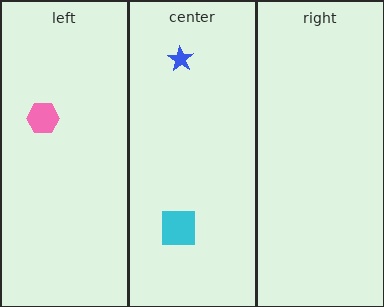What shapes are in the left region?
The pink hexagon.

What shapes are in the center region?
The cyan square, the blue star.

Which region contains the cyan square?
The center region.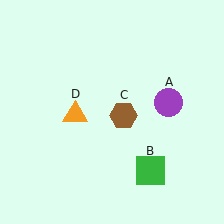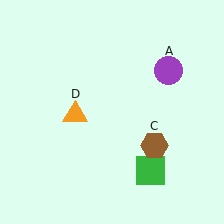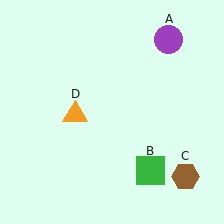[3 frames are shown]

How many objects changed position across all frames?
2 objects changed position: purple circle (object A), brown hexagon (object C).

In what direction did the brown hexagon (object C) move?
The brown hexagon (object C) moved down and to the right.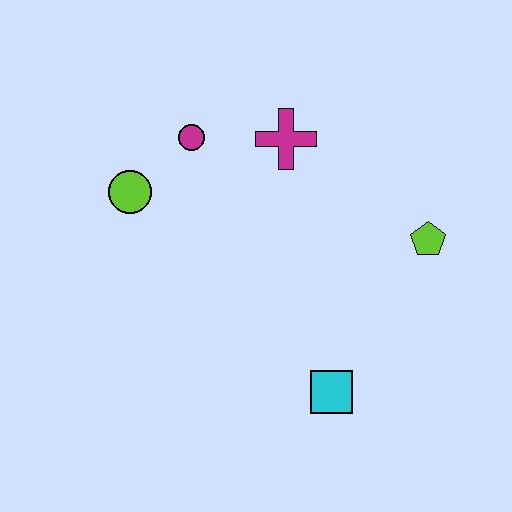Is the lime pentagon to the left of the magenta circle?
No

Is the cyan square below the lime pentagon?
Yes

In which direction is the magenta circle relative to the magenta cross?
The magenta circle is to the left of the magenta cross.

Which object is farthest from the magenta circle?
The cyan square is farthest from the magenta circle.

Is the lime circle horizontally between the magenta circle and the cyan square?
No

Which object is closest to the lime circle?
The magenta circle is closest to the lime circle.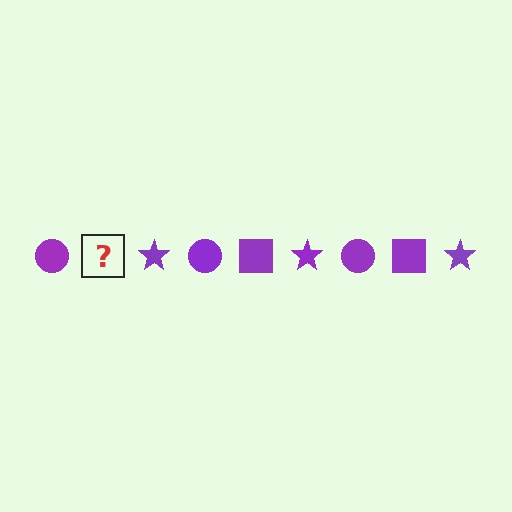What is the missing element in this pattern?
The missing element is a purple square.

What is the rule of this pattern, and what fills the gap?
The rule is that the pattern cycles through circle, square, star shapes in purple. The gap should be filled with a purple square.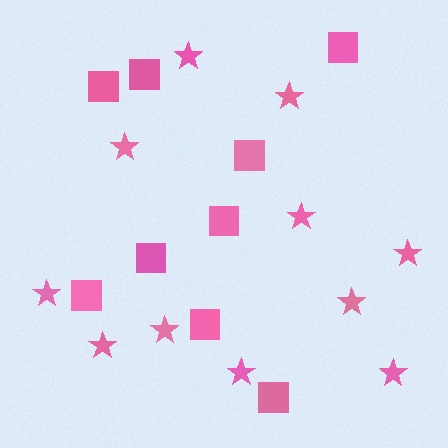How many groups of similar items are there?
There are 2 groups: one group of squares (9) and one group of stars (11).